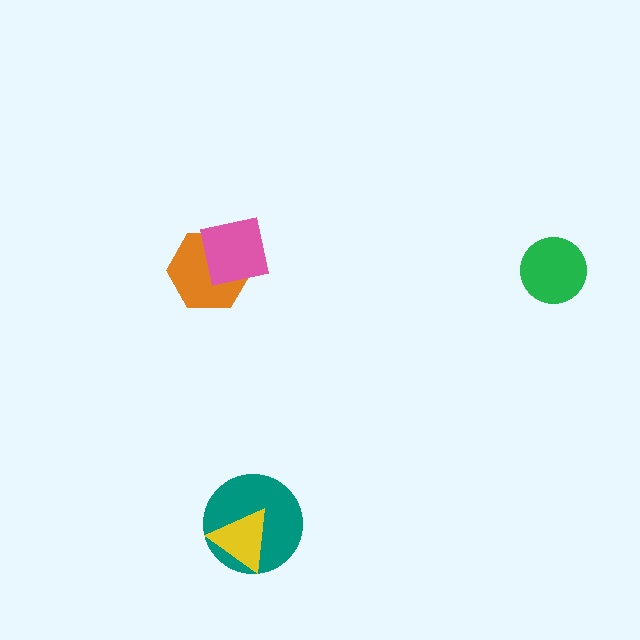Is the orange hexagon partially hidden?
Yes, it is partially covered by another shape.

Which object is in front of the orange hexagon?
The pink square is in front of the orange hexagon.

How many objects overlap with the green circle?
0 objects overlap with the green circle.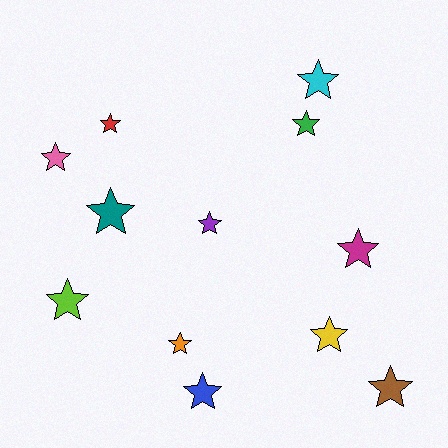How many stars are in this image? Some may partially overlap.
There are 12 stars.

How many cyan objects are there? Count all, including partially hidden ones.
There is 1 cyan object.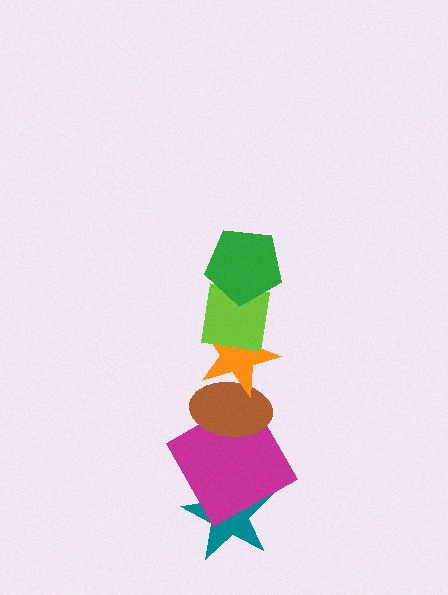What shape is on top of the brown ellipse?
The orange star is on top of the brown ellipse.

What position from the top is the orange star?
The orange star is 3rd from the top.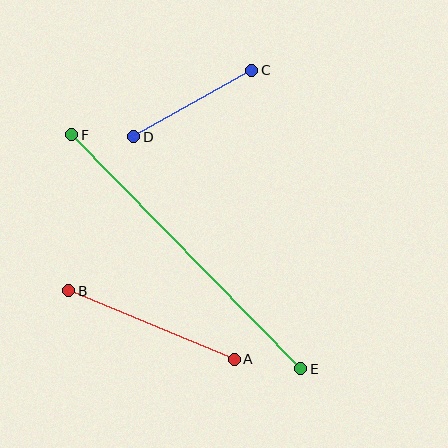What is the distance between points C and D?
The distance is approximately 135 pixels.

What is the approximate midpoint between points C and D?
The midpoint is at approximately (193, 104) pixels.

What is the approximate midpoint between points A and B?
The midpoint is at approximately (152, 325) pixels.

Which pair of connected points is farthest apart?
Points E and F are farthest apart.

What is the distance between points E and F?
The distance is approximately 327 pixels.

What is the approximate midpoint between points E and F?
The midpoint is at approximately (186, 252) pixels.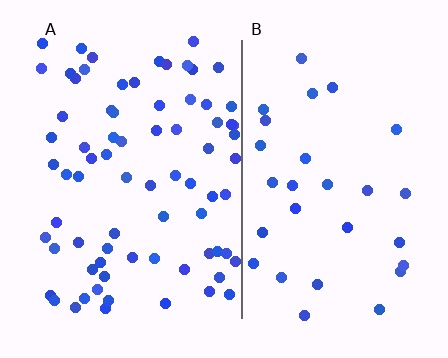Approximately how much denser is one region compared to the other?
Approximately 2.5× — region A over region B.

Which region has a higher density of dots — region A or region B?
A (the left).